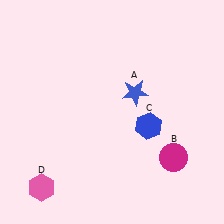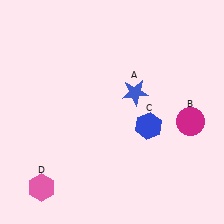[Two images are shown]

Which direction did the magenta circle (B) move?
The magenta circle (B) moved up.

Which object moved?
The magenta circle (B) moved up.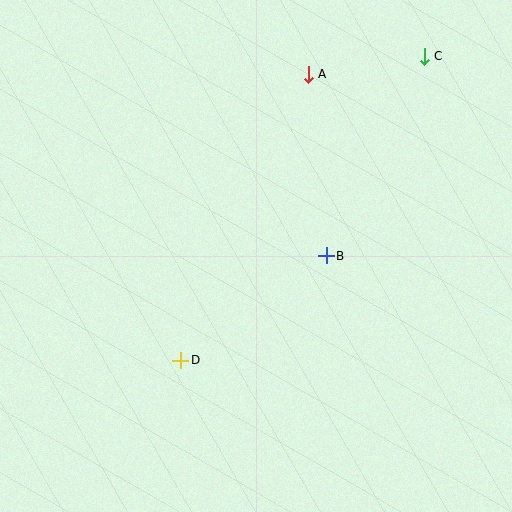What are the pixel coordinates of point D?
Point D is at (181, 360).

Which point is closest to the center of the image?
Point B at (326, 256) is closest to the center.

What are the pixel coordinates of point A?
Point A is at (308, 74).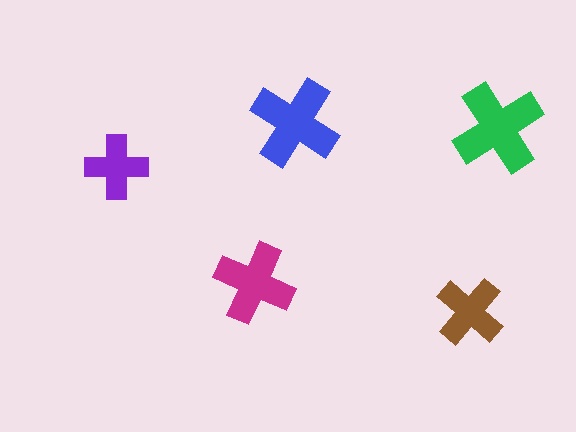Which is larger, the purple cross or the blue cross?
The blue one.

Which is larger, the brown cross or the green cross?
The green one.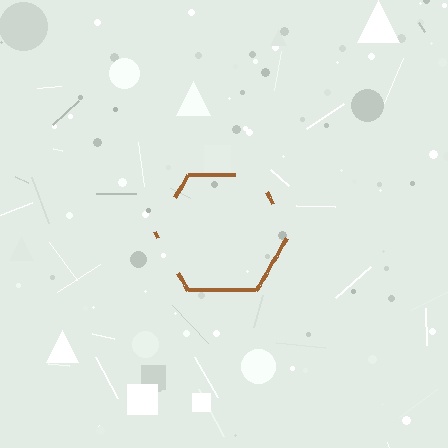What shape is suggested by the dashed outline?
The dashed outline suggests a hexagon.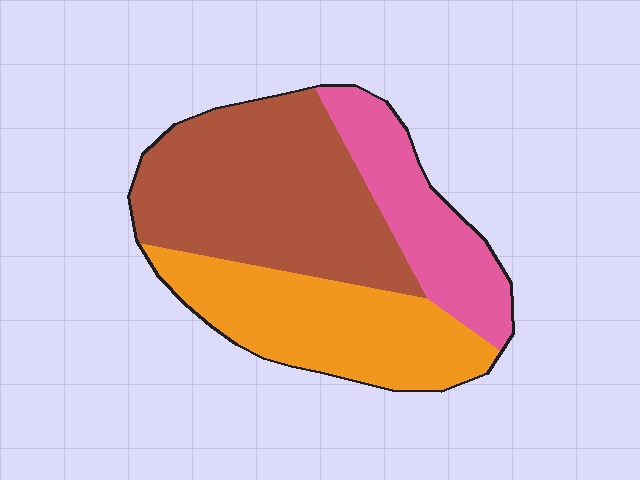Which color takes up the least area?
Pink, at roughly 20%.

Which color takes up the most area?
Brown, at roughly 45%.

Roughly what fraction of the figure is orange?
Orange takes up about one third (1/3) of the figure.